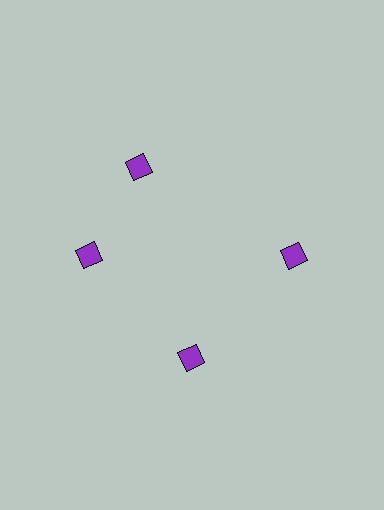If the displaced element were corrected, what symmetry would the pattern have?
It would have 4-fold rotational symmetry — the pattern would map onto itself every 90 degrees.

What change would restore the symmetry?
The symmetry would be restored by rotating it back into even spacing with its neighbors so that all 4 diamonds sit at equal angles and equal distance from the center.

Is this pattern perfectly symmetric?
No. The 4 purple diamonds are arranged in a ring, but one element near the 12 o'clock position is rotated out of alignment along the ring, breaking the 4-fold rotational symmetry.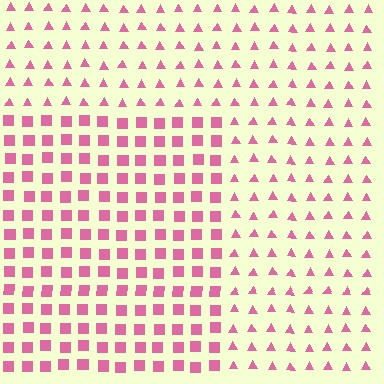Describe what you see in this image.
The image is filled with small pink elements arranged in a uniform grid. A rectangle-shaped region contains squares, while the surrounding area contains triangles. The boundary is defined purely by the change in element shape.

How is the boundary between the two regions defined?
The boundary is defined by a change in element shape: squares inside vs. triangles outside. All elements share the same color and spacing.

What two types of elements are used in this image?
The image uses squares inside the rectangle region and triangles outside it.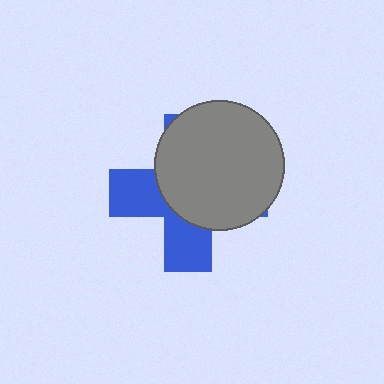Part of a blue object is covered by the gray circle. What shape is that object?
It is a cross.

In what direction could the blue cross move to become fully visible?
The blue cross could move toward the lower-left. That would shift it out from behind the gray circle entirely.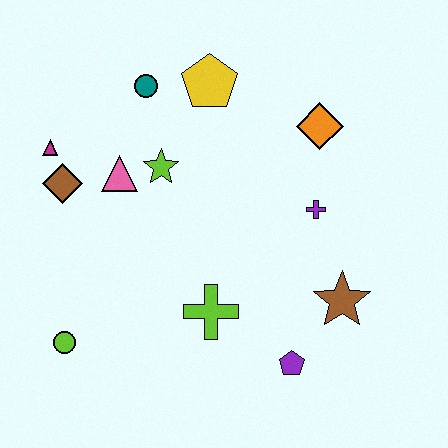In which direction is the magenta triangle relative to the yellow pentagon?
The magenta triangle is to the left of the yellow pentagon.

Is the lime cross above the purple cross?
No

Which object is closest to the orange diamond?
The purple cross is closest to the orange diamond.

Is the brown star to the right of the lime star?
Yes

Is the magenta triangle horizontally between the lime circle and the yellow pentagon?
No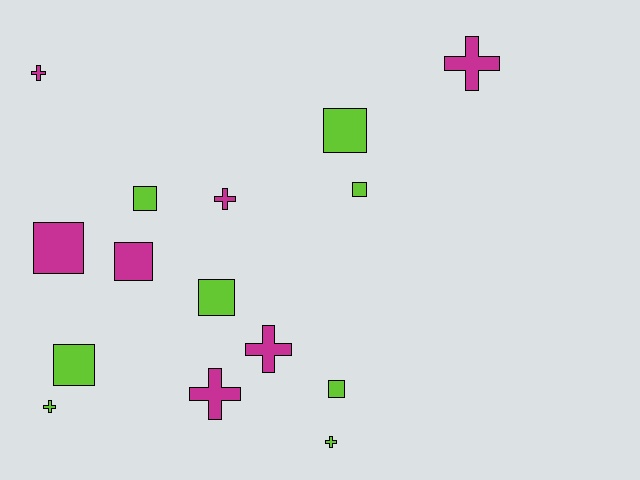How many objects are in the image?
There are 15 objects.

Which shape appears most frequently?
Square, with 8 objects.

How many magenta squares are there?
There are 2 magenta squares.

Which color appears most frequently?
Lime, with 8 objects.